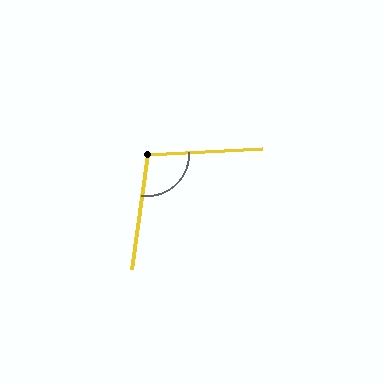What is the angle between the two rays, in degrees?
Approximately 101 degrees.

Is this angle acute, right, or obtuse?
It is obtuse.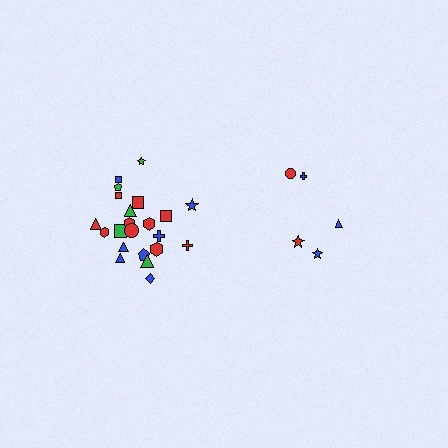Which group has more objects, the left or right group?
The left group.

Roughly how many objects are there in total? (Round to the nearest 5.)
Roughly 25 objects in total.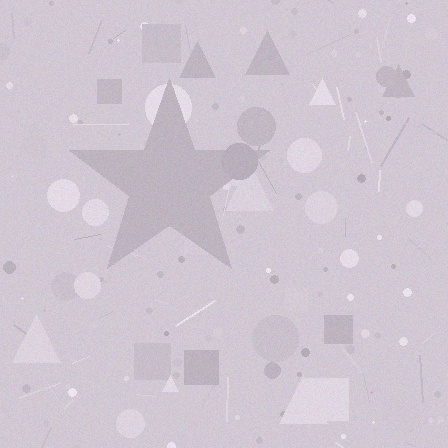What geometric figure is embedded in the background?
A star is embedded in the background.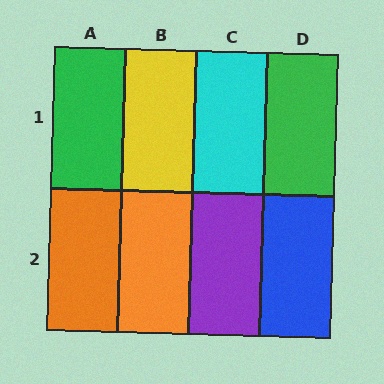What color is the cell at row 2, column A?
Orange.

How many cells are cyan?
1 cell is cyan.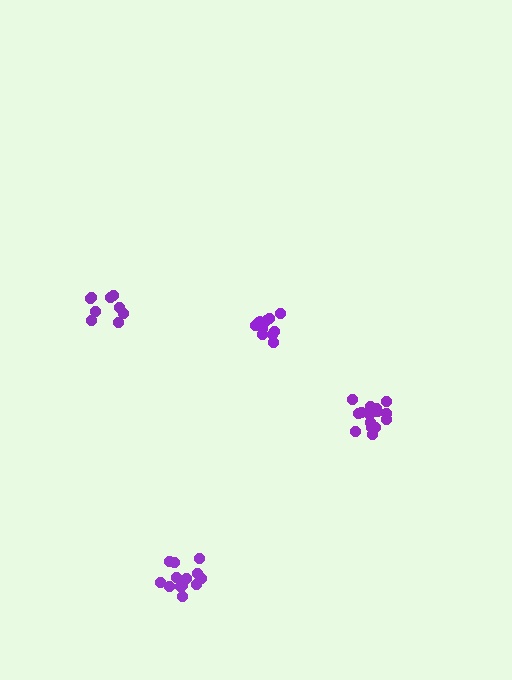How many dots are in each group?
Group 1: 15 dots, Group 2: 10 dots, Group 3: 13 dots, Group 4: 9 dots (47 total).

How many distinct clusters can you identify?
There are 4 distinct clusters.